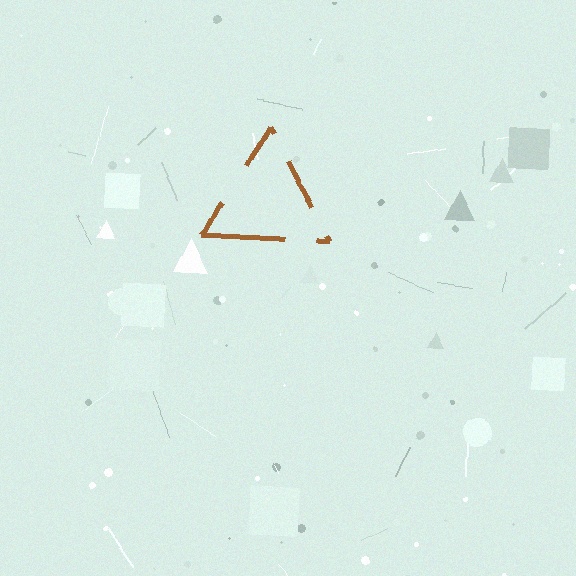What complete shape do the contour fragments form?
The contour fragments form a triangle.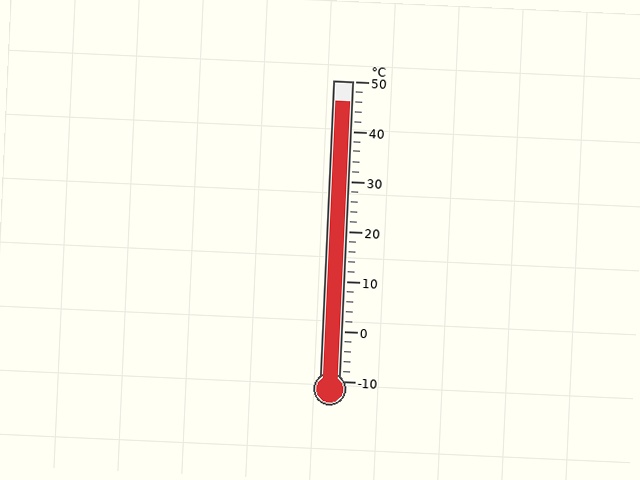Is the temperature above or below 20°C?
The temperature is above 20°C.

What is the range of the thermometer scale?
The thermometer scale ranges from -10°C to 50°C.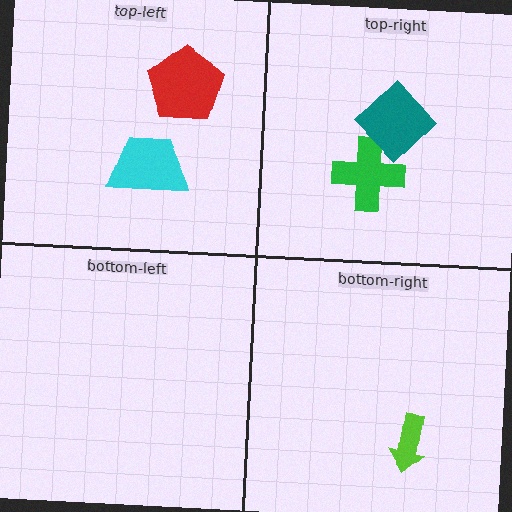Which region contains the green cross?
The top-right region.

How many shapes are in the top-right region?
2.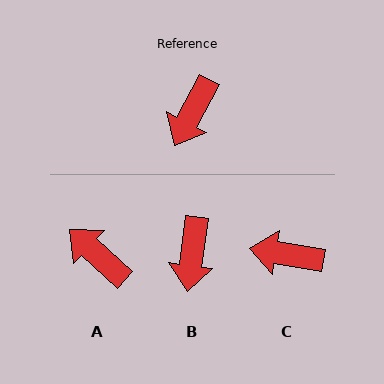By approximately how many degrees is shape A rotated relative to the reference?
Approximately 104 degrees clockwise.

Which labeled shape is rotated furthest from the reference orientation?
A, about 104 degrees away.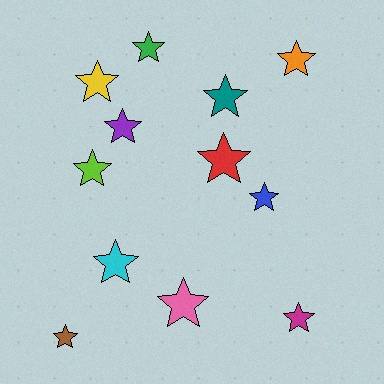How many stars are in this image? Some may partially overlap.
There are 12 stars.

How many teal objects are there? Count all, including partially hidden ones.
There is 1 teal object.